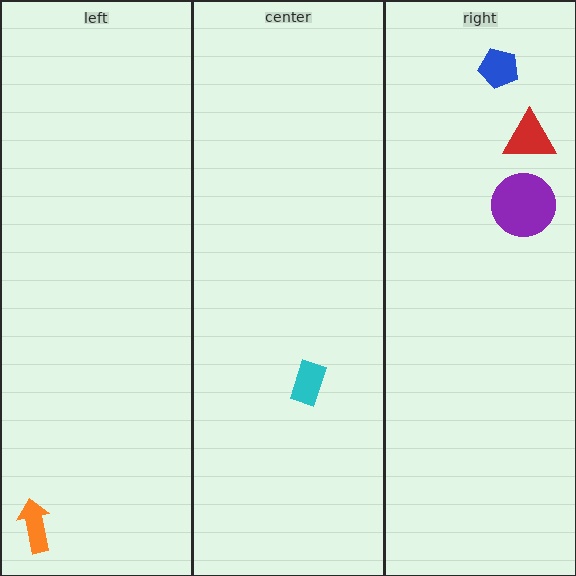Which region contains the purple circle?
The right region.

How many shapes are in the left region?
1.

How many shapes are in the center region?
1.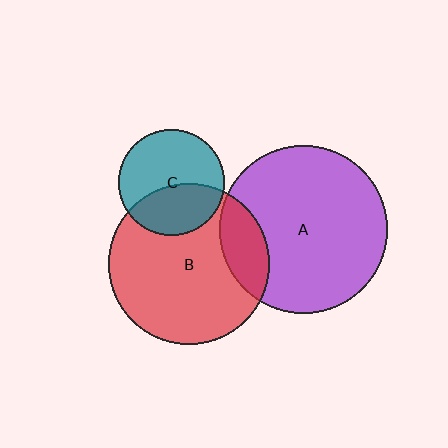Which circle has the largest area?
Circle A (purple).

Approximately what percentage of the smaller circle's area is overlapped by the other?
Approximately 15%.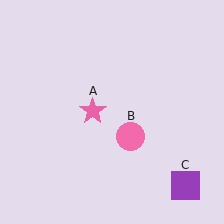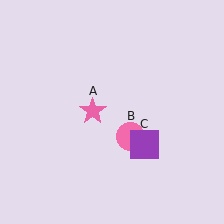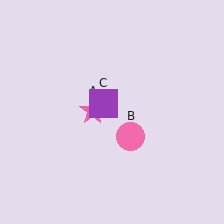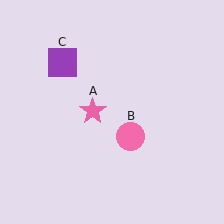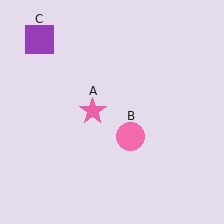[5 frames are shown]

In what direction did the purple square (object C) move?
The purple square (object C) moved up and to the left.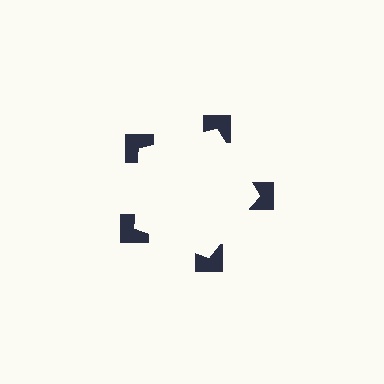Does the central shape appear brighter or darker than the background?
It typically appears slightly brighter than the background, even though no actual brightness change is drawn.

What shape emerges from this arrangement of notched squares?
An illusory pentagon — its edges are inferred from the aligned wedge cuts in the notched squares, not physically drawn.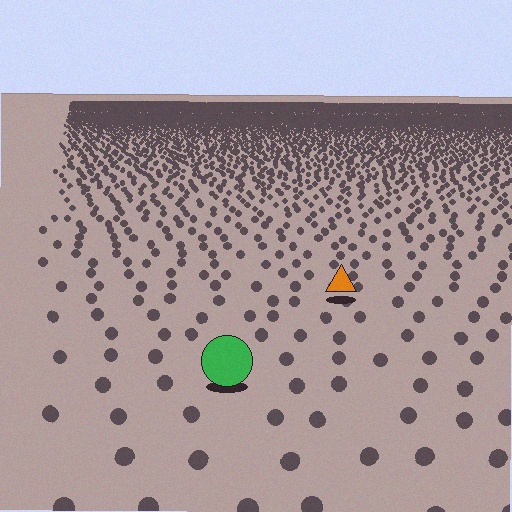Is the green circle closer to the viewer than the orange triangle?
Yes. The green circle is closer — you can tell from the texture gradient: the ground texture is coarser near it.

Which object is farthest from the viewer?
The orange triangle is farthest from the viewer. It appears smaller and the ground texture around it is denser.